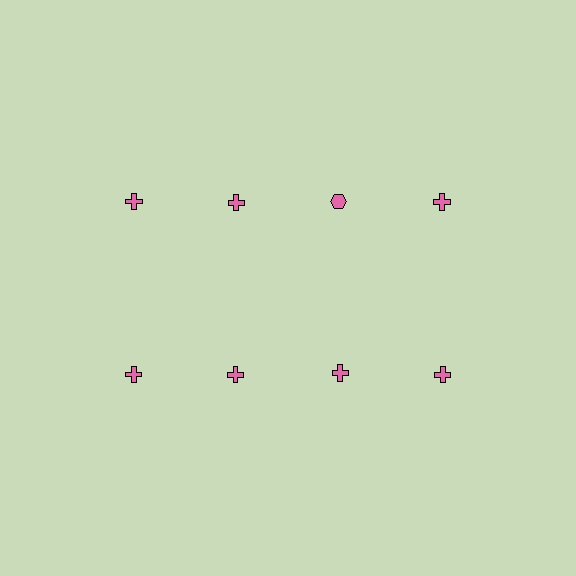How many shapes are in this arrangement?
There are 8 shapes arranged in a grid pattern.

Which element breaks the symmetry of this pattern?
The pink hexagon in the top row, center column breaks the symmetry. All other shapes are pink crosses.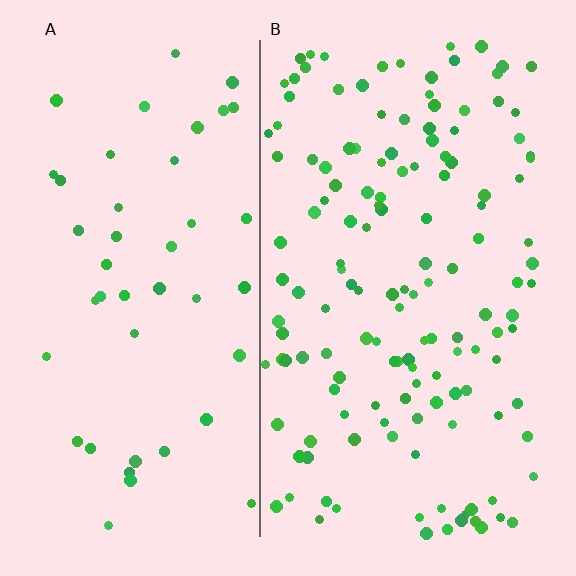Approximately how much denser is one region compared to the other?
Approximately 3.1× — region B over region A.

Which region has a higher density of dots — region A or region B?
B (the right).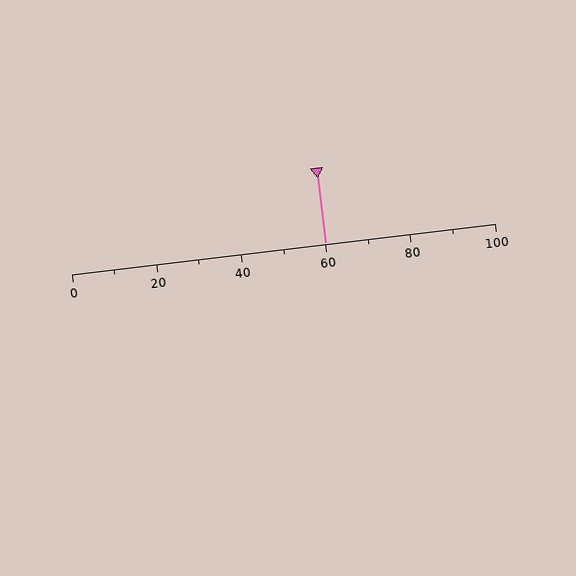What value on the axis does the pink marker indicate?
The marker indicates approximately 60.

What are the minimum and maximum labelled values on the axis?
The axis runs from 0 to 100.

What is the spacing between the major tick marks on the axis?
The major ticks are spaced 20 apart.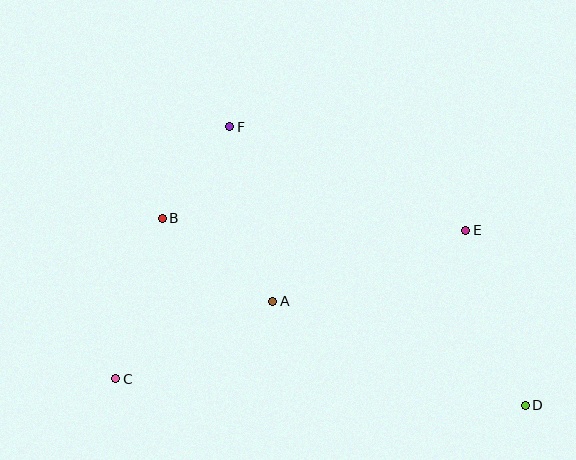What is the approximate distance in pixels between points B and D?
The distance between B and D is approximately 409 pixels.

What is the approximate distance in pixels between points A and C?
The distance between A and C is approximately 175 pixels.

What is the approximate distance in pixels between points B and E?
The distance between B and E is approximately 304 pixels.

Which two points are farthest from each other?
Points C and D are farthest from each other.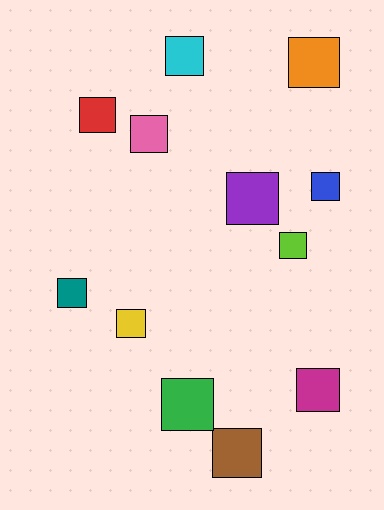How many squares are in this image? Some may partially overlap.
There are 12 squares.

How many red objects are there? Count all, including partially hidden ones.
There is 1 red object.